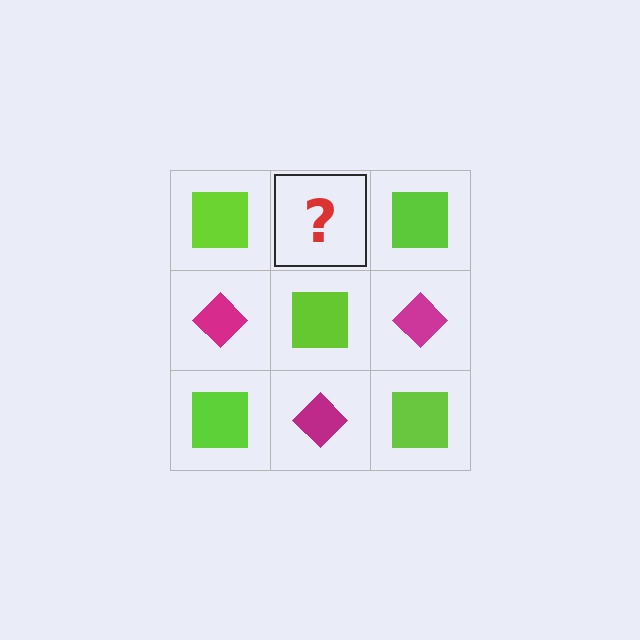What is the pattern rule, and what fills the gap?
The rule is that it alternates lime square and magenta diamond in a checkerboard pattern. The gap should be filled with a magenta diamond.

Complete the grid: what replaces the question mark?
The question mark should be replaced with a magenta diamond.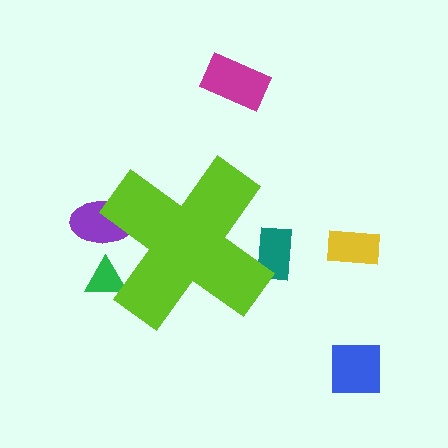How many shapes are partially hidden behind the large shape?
3 shapes are partially hidden.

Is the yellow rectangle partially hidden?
No, the yellow rectangle is fully visible.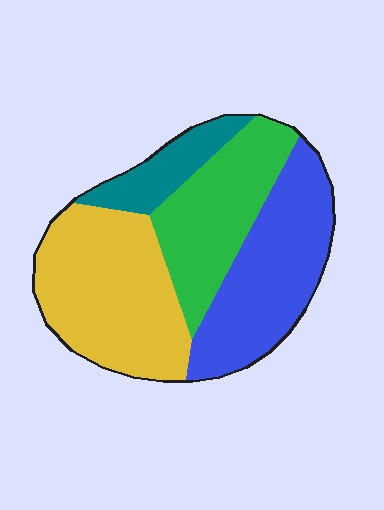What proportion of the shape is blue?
Blue covers around 30% of the shape.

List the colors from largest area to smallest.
From largest to smallest: yellow, blue, green, teal.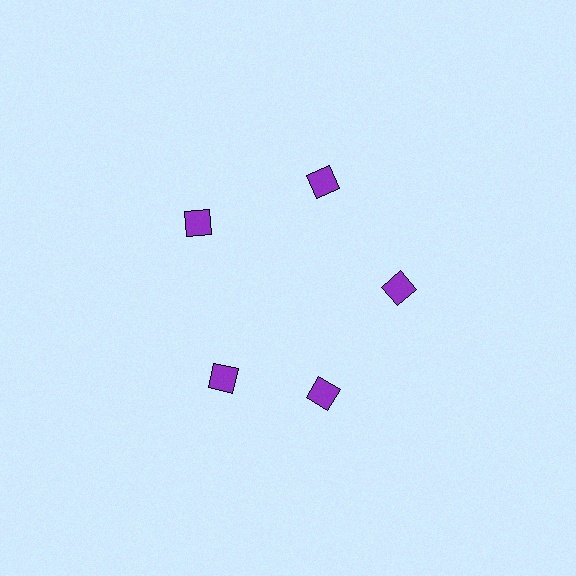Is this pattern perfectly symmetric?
No. The 5 purple diamonds are arranged in a ring, but one element near the 8 o'clock position is rotated out of alignment along the ring, breaking the 5-fold rotational symmetry.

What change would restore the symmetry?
The symmetry would be restored by rotating it back into even spacing with its neighbors so that all 5 diamonds sit at equal angles and equal distance from the center.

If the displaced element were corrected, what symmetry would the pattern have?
It would have 5-fold rotational symmetry — the pattern would map onto itself every 72 degrees.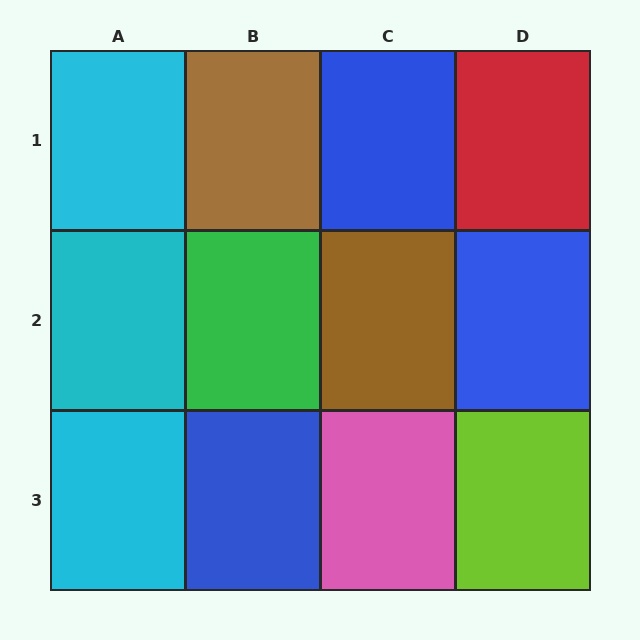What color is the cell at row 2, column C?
Brown.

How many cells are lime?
1 cell is lime.